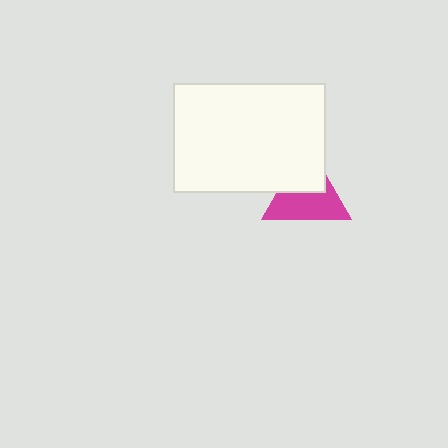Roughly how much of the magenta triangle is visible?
About half of it is visible (roughly 58%).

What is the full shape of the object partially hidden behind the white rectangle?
The partially hidden object is a magenta triangle.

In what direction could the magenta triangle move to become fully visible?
The magenta triangle could move toward the lower-right. That would shift it out from behind the white rectangle entirely.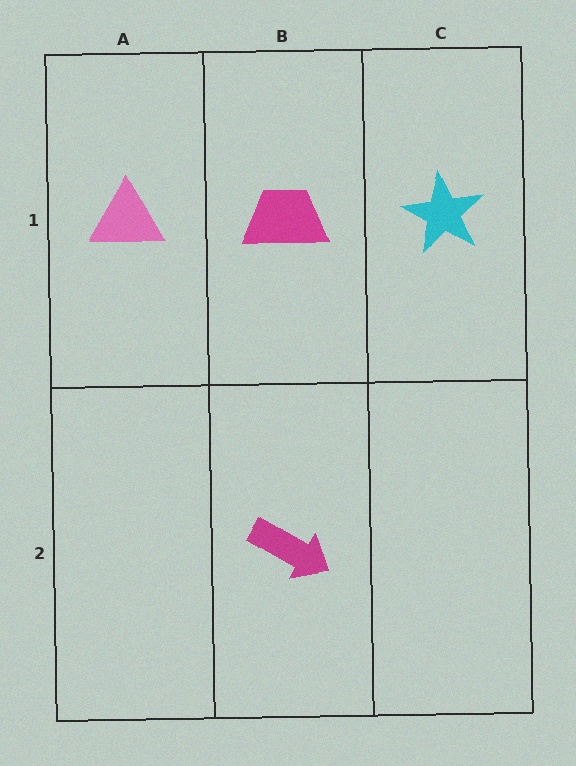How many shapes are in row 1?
3 shapes.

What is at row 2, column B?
A magenta arrow.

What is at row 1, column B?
A magenta trapezoid.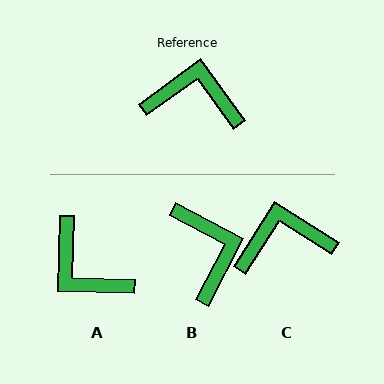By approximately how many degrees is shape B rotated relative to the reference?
Approximately 64 degrees clockwise.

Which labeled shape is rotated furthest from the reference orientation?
A, about 143 degrees away.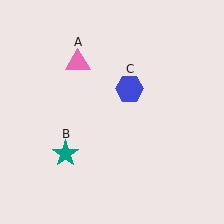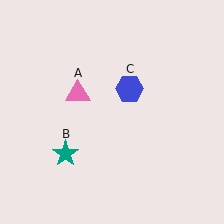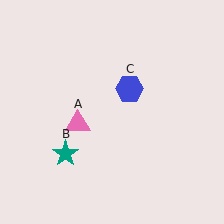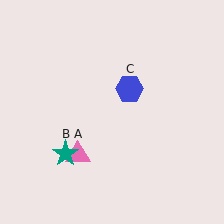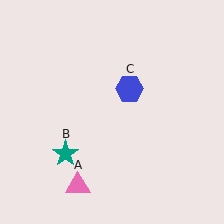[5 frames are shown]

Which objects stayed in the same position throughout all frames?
Teal star (object B) and blue hexagon (object C) remained stationary.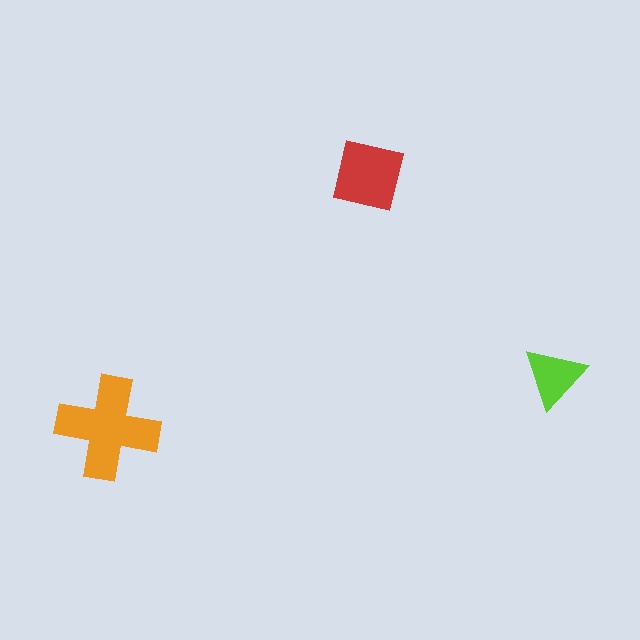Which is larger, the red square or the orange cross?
The orange cross.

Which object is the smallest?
The lime triangle.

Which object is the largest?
The orange cross.